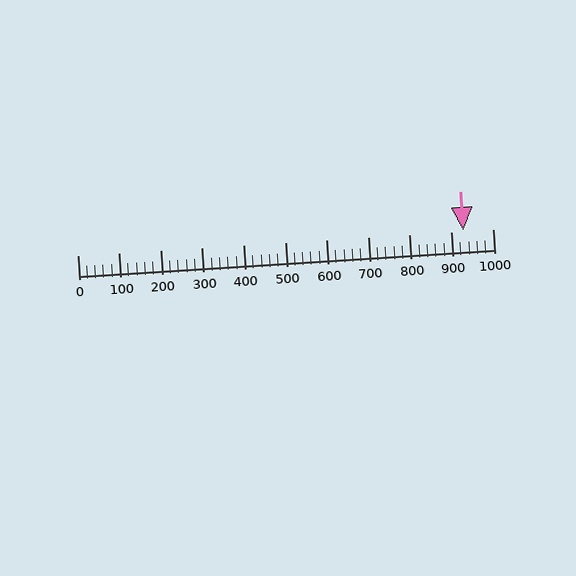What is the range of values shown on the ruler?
The ruler shows values from 0 to 1000.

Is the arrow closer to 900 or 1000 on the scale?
The arrow is closer to 900.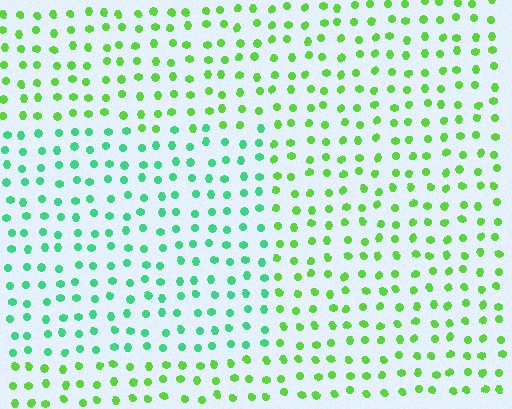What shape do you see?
I see a rectangle.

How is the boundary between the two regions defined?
The boundary is defined purely by a slight shift in hue (about 40 degrees). Spacing, size, and orientation are identical on both sides.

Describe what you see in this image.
The image is filled with small lime elements in a uniform arrangement. A rectangle-shaped region is visible where the elements are tinted to a slightly different hue, forming a subtle color boundary.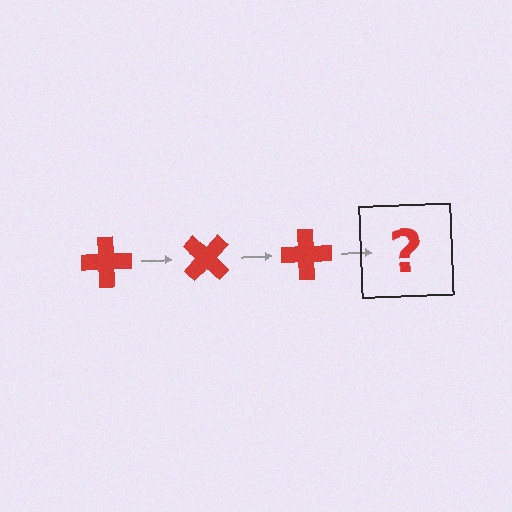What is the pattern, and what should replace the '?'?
The pattern is that the cross rotates 45 degrees each step. The '?' should be a red cross rotated 135 degrees.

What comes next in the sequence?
The next element should be a red cross rotated 135 degrees.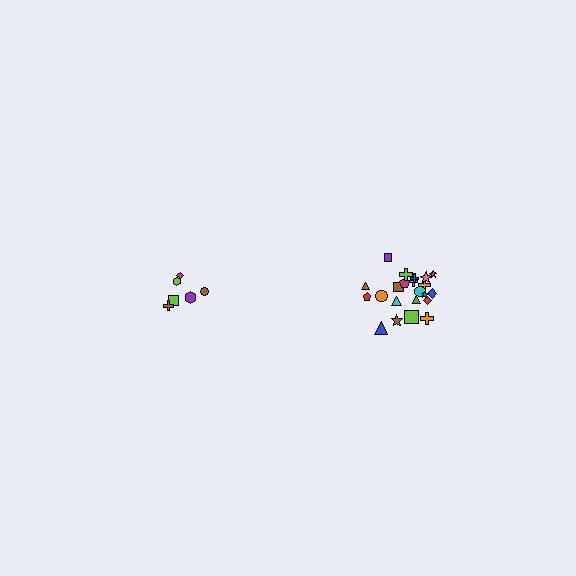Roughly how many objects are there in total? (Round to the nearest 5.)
Roughly 30 objects in total.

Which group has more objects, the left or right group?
The right group.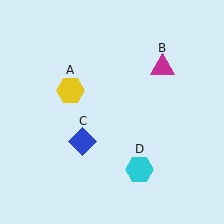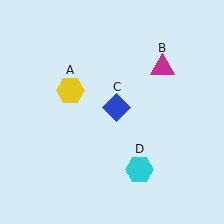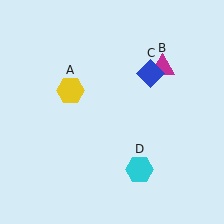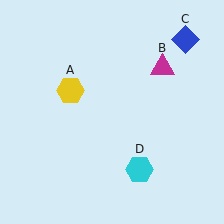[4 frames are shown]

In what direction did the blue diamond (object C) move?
The blue diamond (object C) moved up and to the right.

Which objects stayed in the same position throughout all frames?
Yellow hexagon (object A) and magenta triangle (object B) and cyan hexagon (object D) remained stationary.